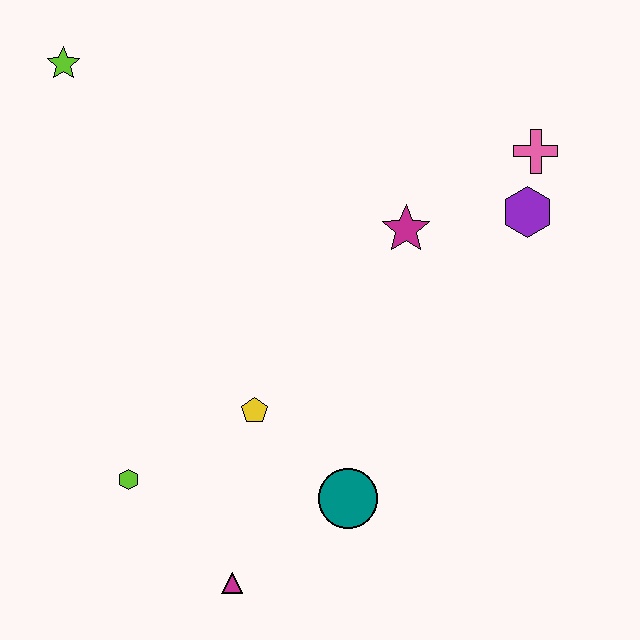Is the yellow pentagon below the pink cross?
Yes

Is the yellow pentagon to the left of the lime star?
No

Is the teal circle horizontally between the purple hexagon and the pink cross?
No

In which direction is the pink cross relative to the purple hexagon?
The pink cross is above the purple hexagon.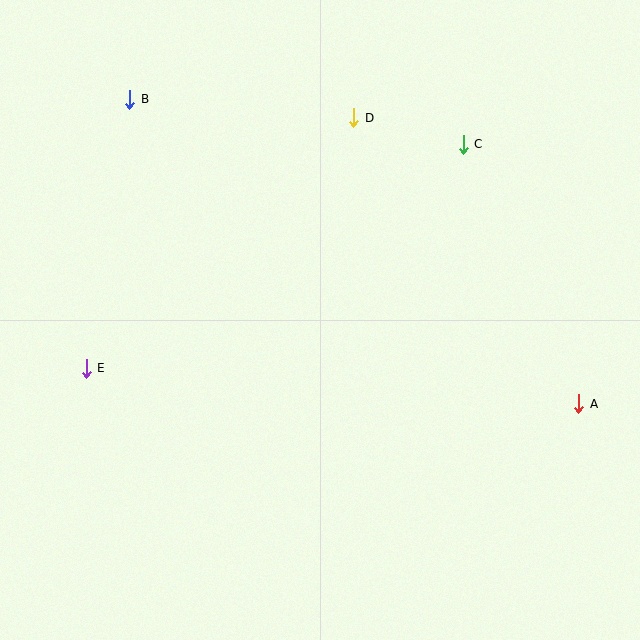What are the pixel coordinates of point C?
Point C is at (463, 144).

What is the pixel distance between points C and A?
The distance between C and A is 284 pixels.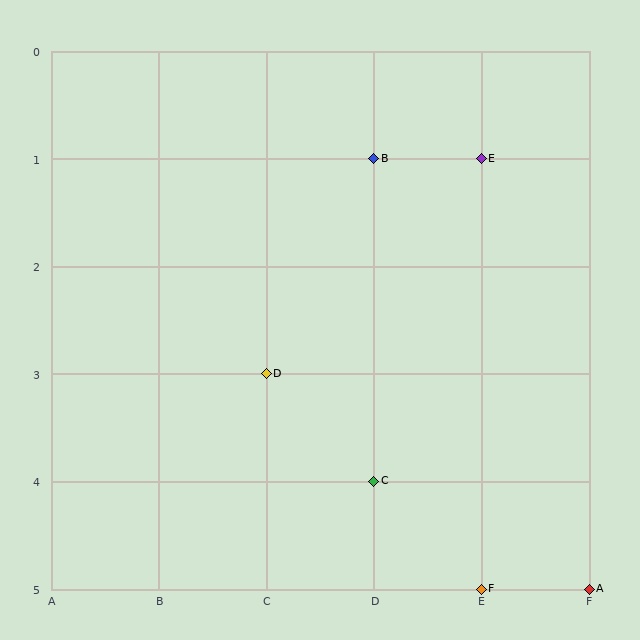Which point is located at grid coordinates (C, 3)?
Point D is at (C, 3).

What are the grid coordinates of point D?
Point D is at grid coordinates (C, 3).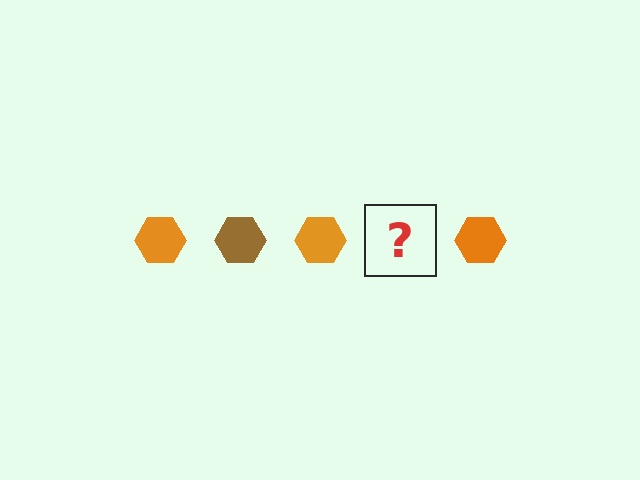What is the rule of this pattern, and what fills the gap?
The rule is that the pattern cycles through orange, brown hexagons. The gap should be filled with a brown hexagon.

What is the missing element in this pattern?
The missing element is a brown hexagon.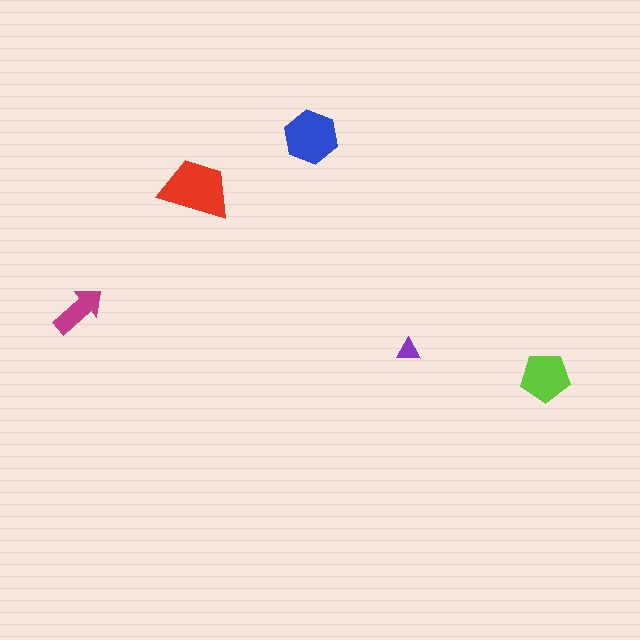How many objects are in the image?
There are 5 objects in the image.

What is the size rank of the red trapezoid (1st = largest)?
1st.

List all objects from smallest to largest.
The purple triangle, the magenta arrow, the lime pentagon, the blue hexagon, the red trapezoid.